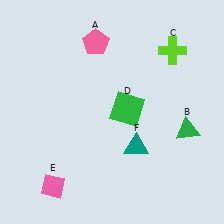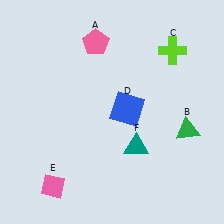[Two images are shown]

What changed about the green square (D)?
In Image 1, D is green. In Image 2, it changed to blue.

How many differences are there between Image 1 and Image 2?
There is 1 difference between the two images.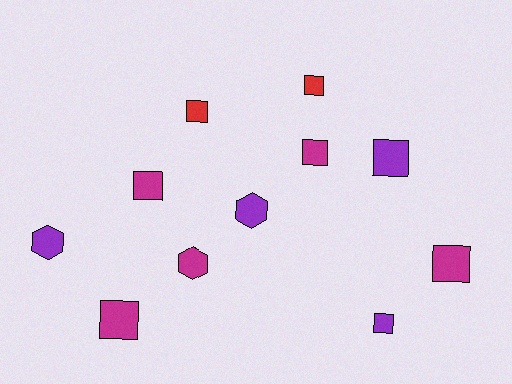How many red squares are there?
There are 2 red squares.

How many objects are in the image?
There are 11 objects.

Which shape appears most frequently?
Square, with 8 objects.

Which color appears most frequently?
Magenta, with 5 objects.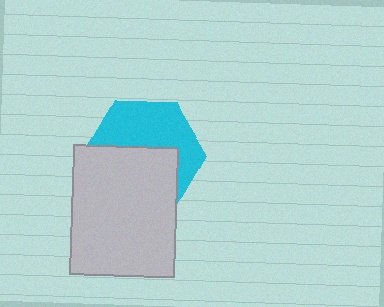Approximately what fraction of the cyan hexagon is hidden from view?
Roughly 52% of the cyan hexagon is hidden behind the light gray rectangle.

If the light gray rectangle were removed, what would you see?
You would see the complete cyan hexagon.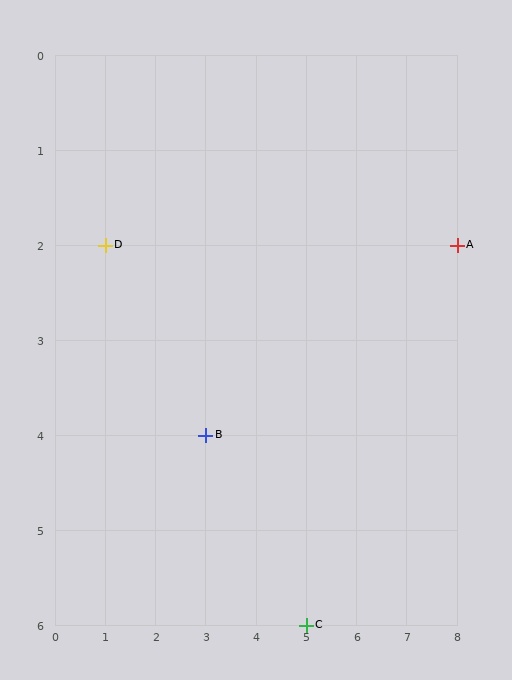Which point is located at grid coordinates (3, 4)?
Point B is at (3, 4).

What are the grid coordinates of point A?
Point A is at grid coordinates (8, 2).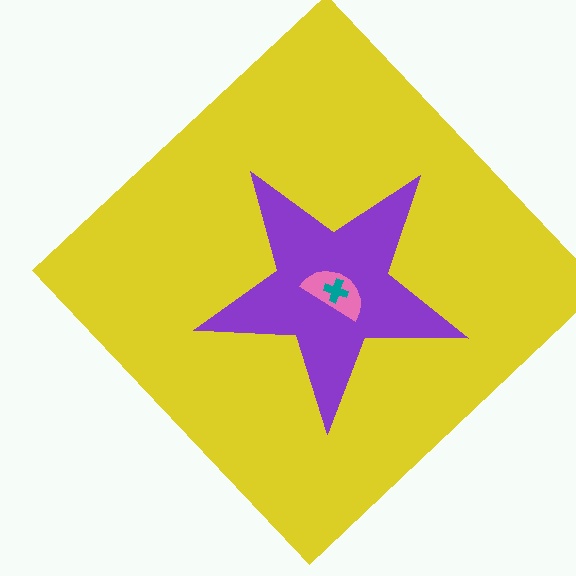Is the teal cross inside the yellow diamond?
Yes.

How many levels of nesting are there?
4.